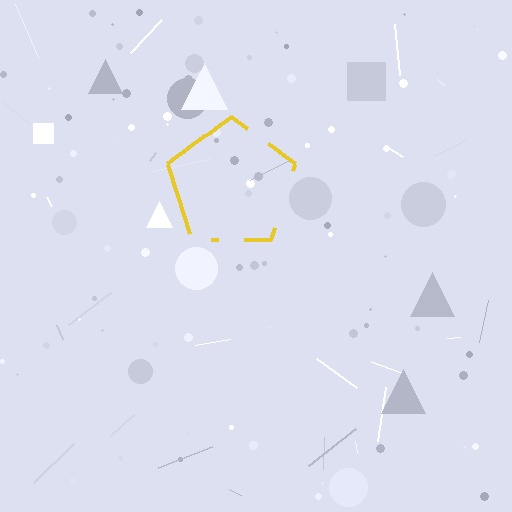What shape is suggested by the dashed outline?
The dashed outline suggests a pentagon.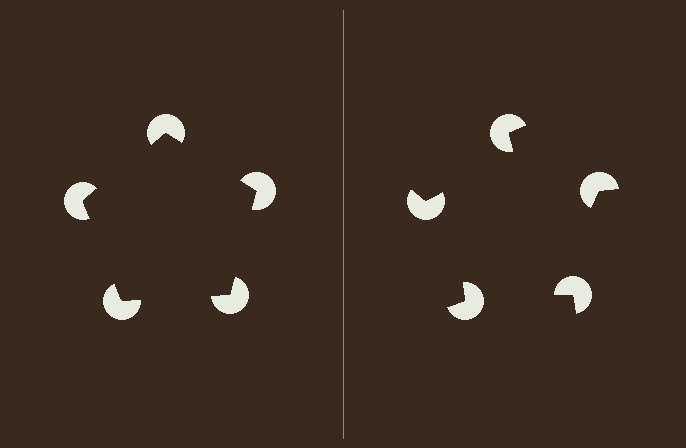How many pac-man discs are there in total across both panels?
10 — 5 on each side.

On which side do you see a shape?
An illusory pentagon appears on the left side. On the right side the wedge cuts are rotated, so no coherent shape forms.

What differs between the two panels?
The pac-man discs are positioned identically on both sides; only the wedge orientations differ. On the left they align to a pentagon; on the right they are misaligned.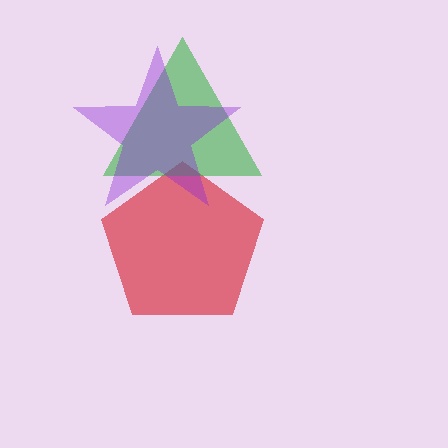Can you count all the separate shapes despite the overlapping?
Yes, there are 3 separate shapes.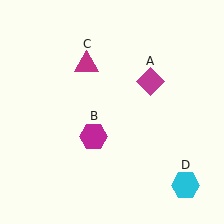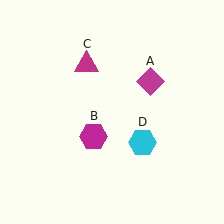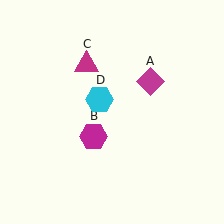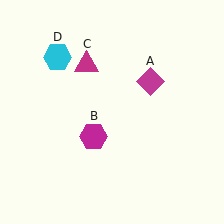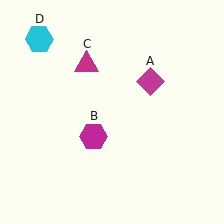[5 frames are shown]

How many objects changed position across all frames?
1 object changed position: cyan hexagon (object D).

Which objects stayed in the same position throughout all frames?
Magenta diamond (object A) and magenta hexagon (object B) and magenta triangle (object C) remained stationary.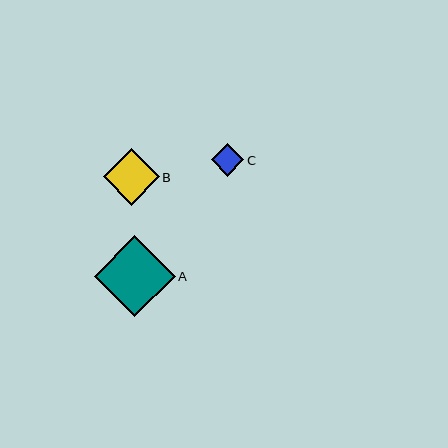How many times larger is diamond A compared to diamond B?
Diamond A is approximately 1.4 times the size of diamond B.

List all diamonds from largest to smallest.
From largest to smallest: A, B, C.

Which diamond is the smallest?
Diamond C is the smallest with a size of approximately 33 pixels.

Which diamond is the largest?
Diamond A is the largest with a size of approximately 81 pixels.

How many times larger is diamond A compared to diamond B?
Diamond A is approximately 1.4 times the size of diamond B.